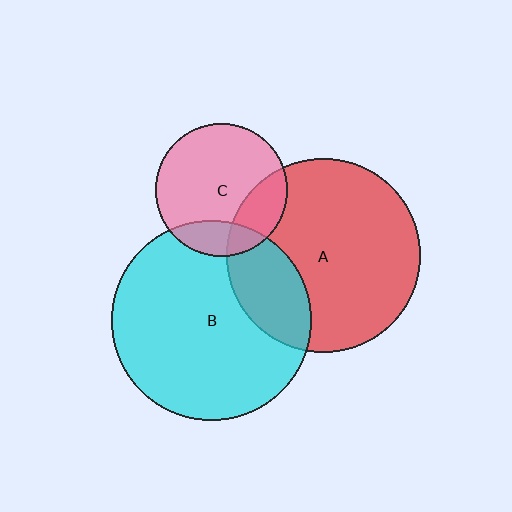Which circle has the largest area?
Circle B (cyan).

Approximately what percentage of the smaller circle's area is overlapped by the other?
Approximately 20%.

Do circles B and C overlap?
Yes.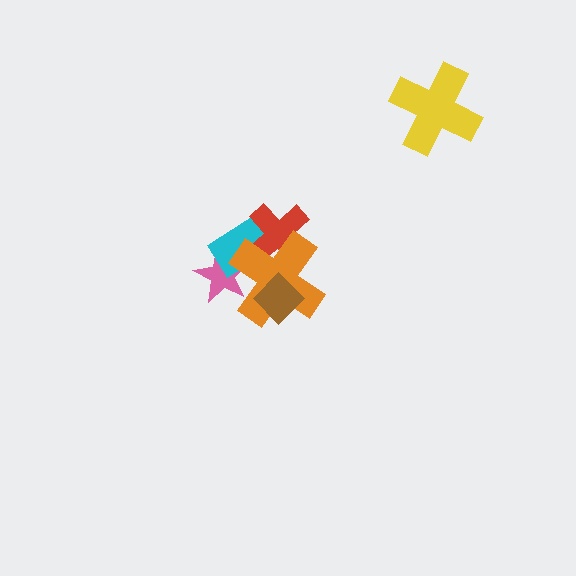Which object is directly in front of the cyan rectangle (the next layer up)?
The red cross is directly in front of the cyan rectangle.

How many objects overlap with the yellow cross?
0 objects overlap with the yellow cross.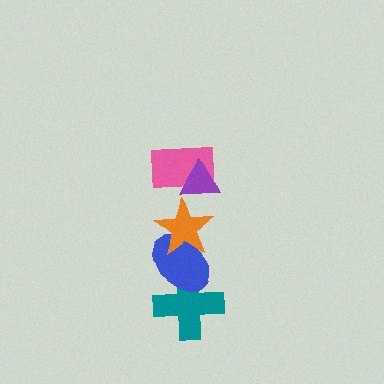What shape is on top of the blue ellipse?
The orange star is on top of the blue ellipse.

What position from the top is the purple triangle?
The purple triangle is 1st from the top.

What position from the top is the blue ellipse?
The blue ellipse is 4th from the top.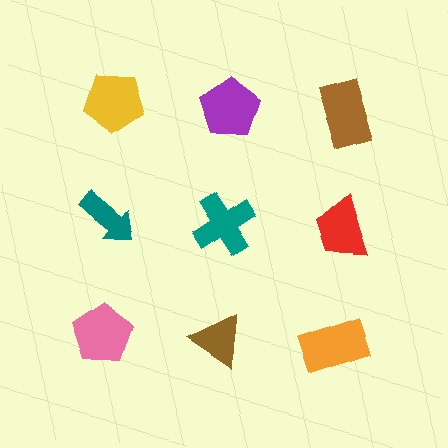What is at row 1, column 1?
A yellow pentagon.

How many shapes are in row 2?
3 shapes.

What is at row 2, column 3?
A red trapezoid.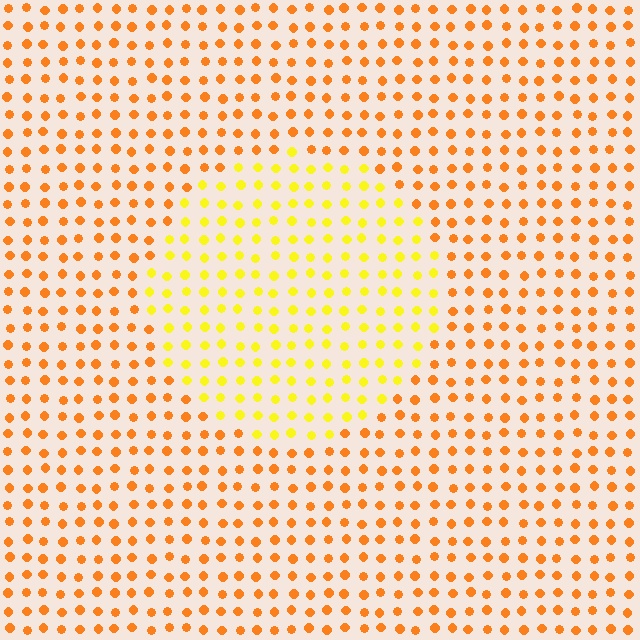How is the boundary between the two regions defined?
The boundary is defined purely by a slight shift in hue (about 32 degrees). Spacing, size, and orientation are identical on both sides.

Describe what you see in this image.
The image is filled with small orange elements in a uniform arrangement. A circle-shaped region is visible where the elements are tinted to a slightly different hue, forming a subtle color boundary.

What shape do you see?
I see a circle.